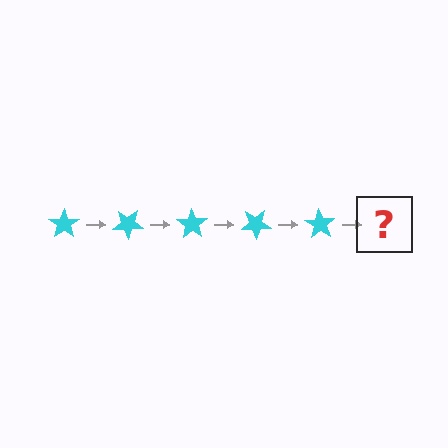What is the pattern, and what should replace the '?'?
The pattern is that the star rotates 35 degrees each step. The '?' should be a cyan star rotated 175 degrees.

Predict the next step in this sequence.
The next step is a cyan star rotated 175 degrees.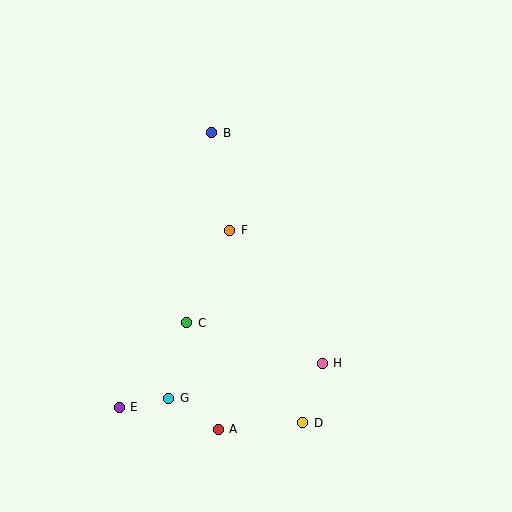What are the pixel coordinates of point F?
Point F is at (230, 230).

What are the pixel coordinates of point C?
Point C is at (187, 323).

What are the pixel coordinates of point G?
Point G is at (169, 398).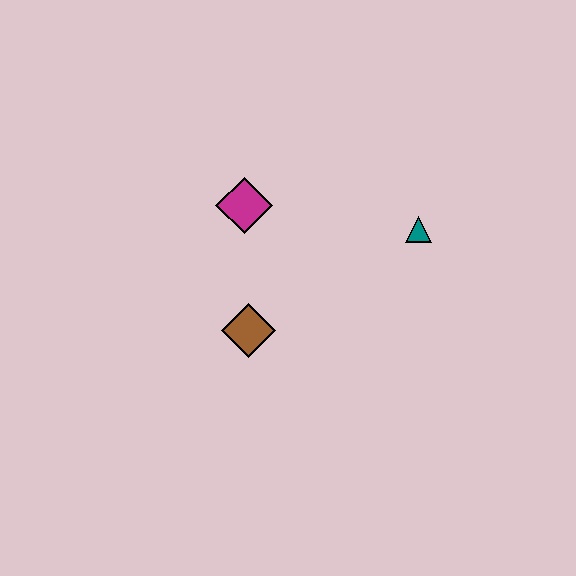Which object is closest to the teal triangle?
The magenta diamond is closest to the teal triangle.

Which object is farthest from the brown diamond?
The teal triangle is farthest from the brown diamond.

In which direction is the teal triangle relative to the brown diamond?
The teal triangle is to the right of the brown diamond.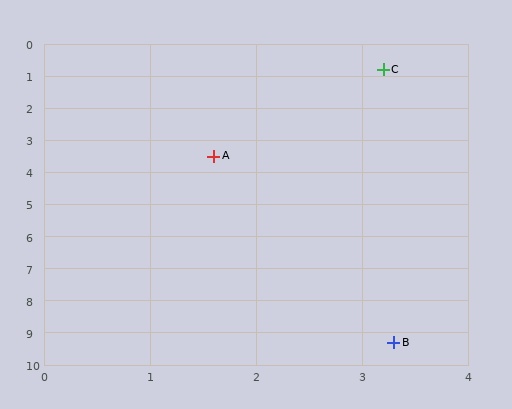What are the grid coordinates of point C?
Point C is at approximately (3.2, 0.8).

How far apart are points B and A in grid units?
Points B and A are about 6.0 grid units apart.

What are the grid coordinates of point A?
Point A is at approximately (1.6, 3.5).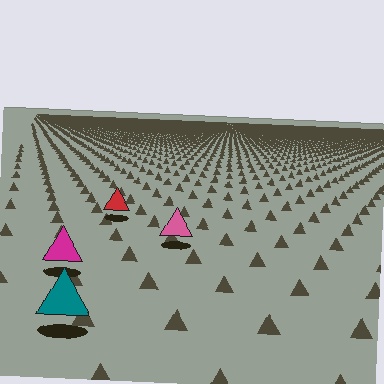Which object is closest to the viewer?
The teal triangle is closest. The texture marks near it are larger and more spread out.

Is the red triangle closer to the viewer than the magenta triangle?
No. The magenta triangle is closer — you can tell from the texture gradient: the ground texture is coarser near it.